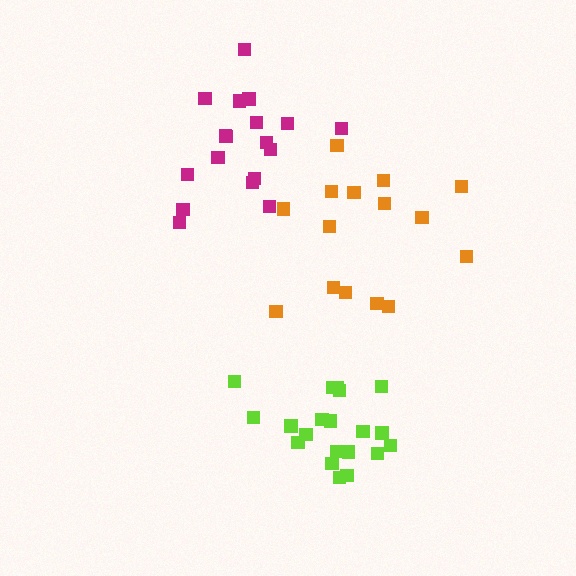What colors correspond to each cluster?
The clusters are colored: lime, magenta, orange.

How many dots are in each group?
Group 1: 20 dots, Group 2: 18 dots, Group 3: 15 dots (53 total).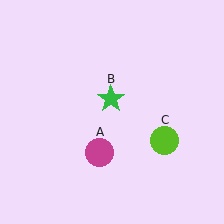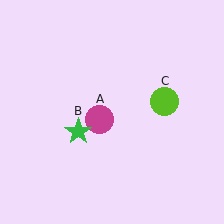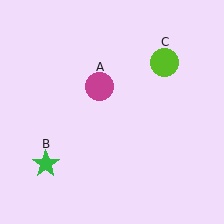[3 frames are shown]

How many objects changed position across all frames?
3 objects changed position: magenta circle (object A), green star (object B), lime circle (object C).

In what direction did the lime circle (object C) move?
The lime circle (object C) moved up.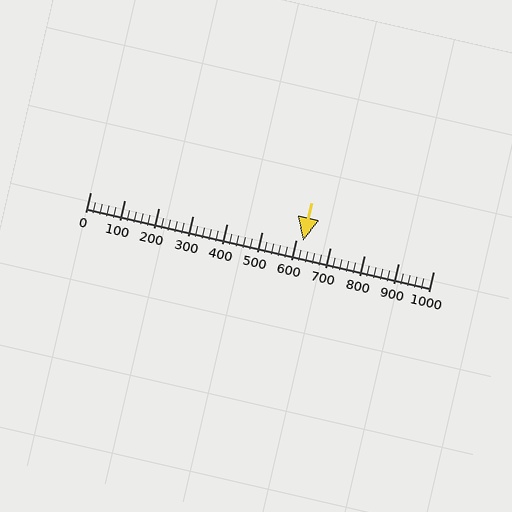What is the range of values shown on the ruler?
The ruler shows values from 0 to 1000.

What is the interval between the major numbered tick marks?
The major tick marks are spaced 100 units apart.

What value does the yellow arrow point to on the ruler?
The yellow arrow points to approximately 620.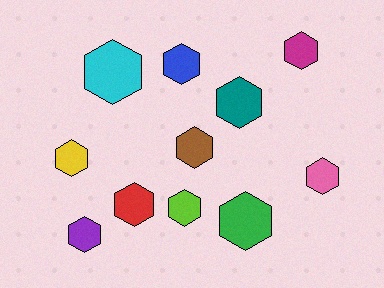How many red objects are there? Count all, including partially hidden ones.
There is 1 red object.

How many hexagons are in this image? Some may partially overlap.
There are 11 hexagons.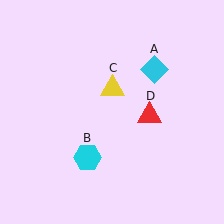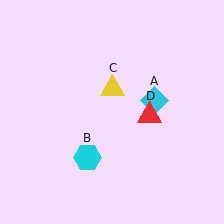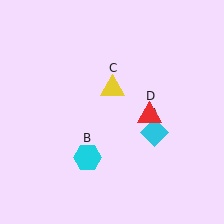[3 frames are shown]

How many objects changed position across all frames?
1 object changed position: cyan diamond (object A).